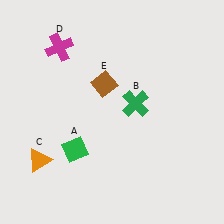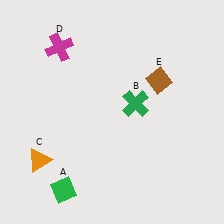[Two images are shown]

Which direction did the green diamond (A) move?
The green diamond (A) moved down.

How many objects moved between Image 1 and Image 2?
2 objects moved between the two images.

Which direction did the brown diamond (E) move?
The brown diamond (E) moved right.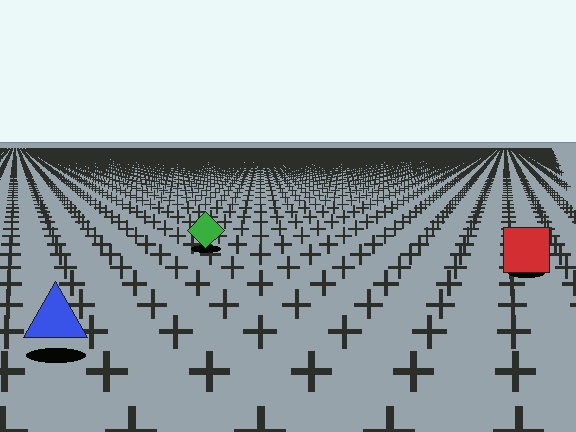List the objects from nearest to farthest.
From nearest to farthest: the blue triangle, the red square, the green diamond.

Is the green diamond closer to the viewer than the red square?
No. The red square is closer — you can tell from the texture gradient: the ground texture is coarser near it.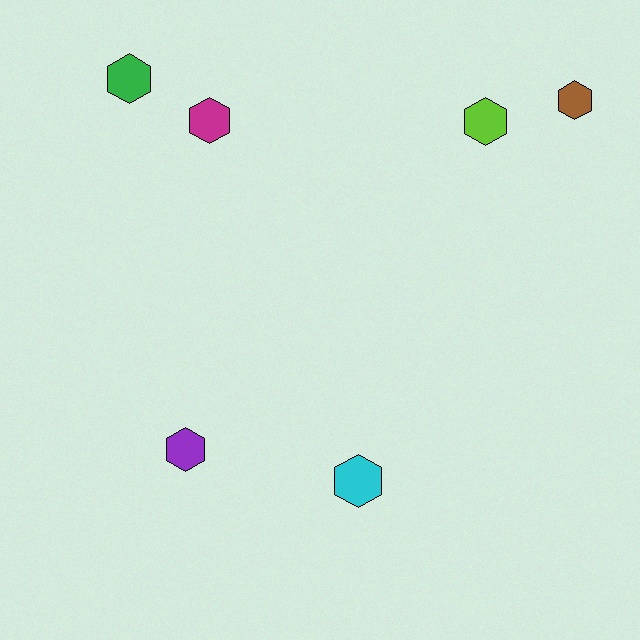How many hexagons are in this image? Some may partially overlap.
There are 6 hexagons.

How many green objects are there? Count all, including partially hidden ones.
There is 1 green object.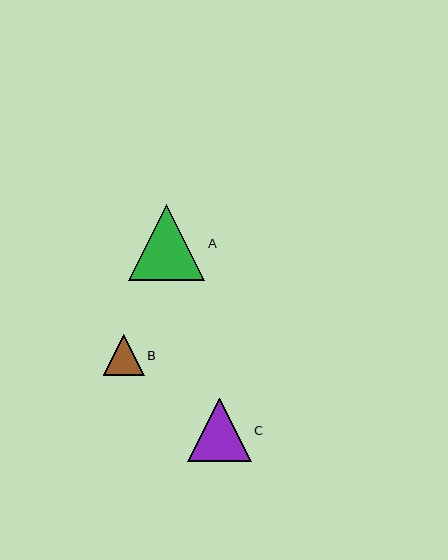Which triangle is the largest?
Triangle A is the largest with a size of approximately 76 pixels.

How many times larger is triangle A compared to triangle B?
Triangle A is approximately 1.8 times the size of triangle B.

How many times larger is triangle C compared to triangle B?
Triangle C is approximately 1.6 times the size of triangle B.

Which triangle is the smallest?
Triangle B is the smallest with a size of approximately 41 pixels.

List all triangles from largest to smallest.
From largest to smallest: A, C, B.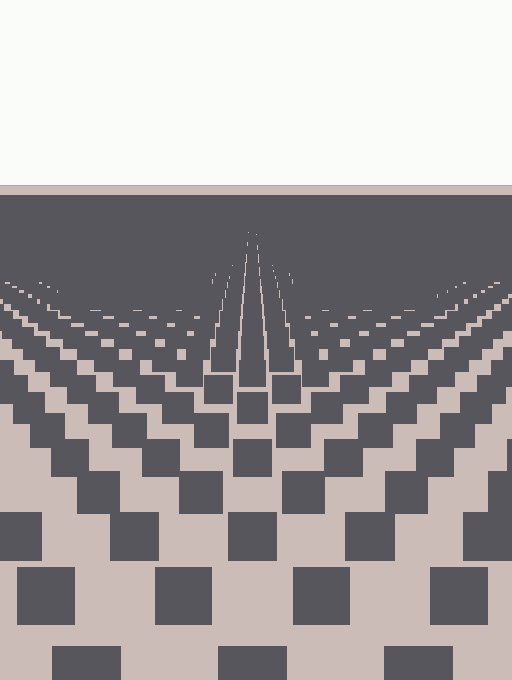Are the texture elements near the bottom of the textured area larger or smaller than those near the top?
Larger. Near the bottom, elements are closer to the viewer and appear at a bigger on-screen size.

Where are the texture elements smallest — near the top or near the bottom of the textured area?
Near the top.